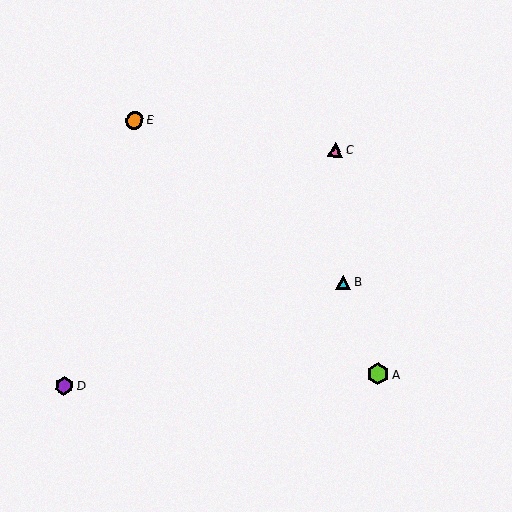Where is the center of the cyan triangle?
The center of the cyan triangle is at (343, 282).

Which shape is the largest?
The lime hexagon (labeled A) is the largest.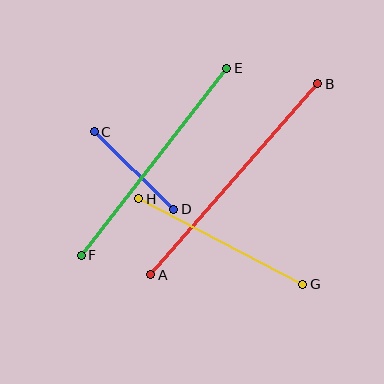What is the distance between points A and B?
The distance is approximately 254 pixels.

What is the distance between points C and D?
The distance is approximately 111 pixels.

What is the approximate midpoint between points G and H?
The midpoint is at approximately (221, 242) pixels.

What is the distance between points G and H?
The distance is approximately 185 pixels.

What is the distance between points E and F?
The distance is approximately 237 pixels.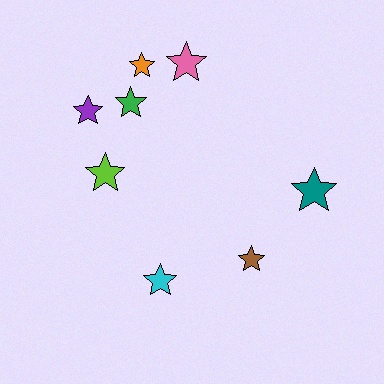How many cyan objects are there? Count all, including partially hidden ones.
There is 1 cyan object.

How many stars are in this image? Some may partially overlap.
There are 8 stars.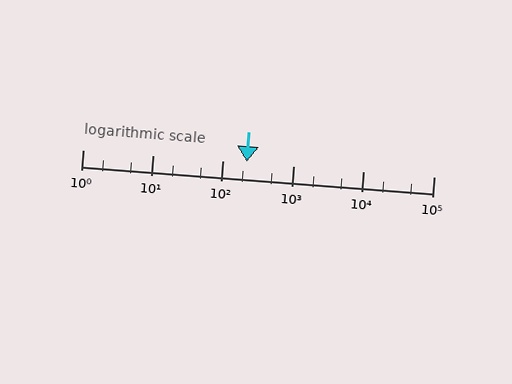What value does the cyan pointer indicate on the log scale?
The pointer indicates approximately 220.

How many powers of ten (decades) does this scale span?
The scale spans 5 decades, from 1 to 100000.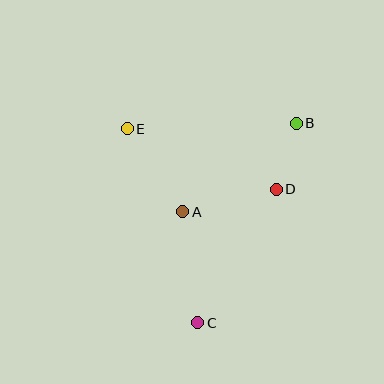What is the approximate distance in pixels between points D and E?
The distance between D and E is approximately 161 pixels.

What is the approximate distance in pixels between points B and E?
The distance between B and E is approximately 169 pixels.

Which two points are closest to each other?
Points B and D are closest to each other.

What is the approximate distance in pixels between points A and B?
The distance between A and B is approximately 144 pixels.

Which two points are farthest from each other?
Points B and C are farthest from each other.